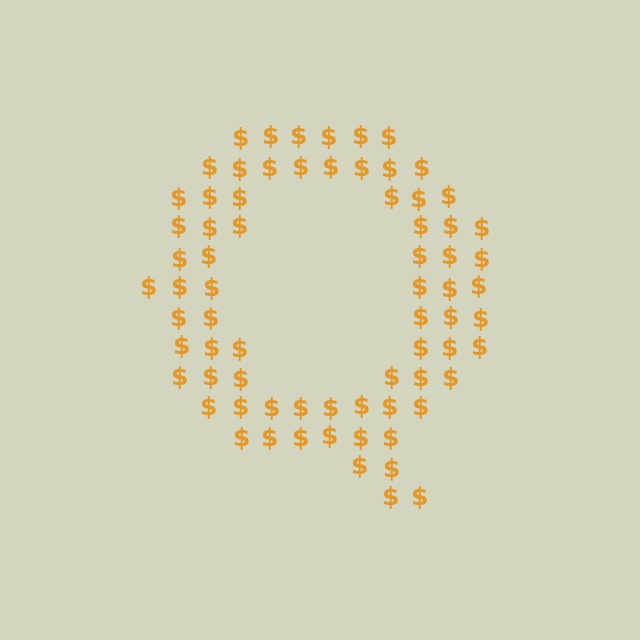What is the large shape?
The large shape is the letter Q.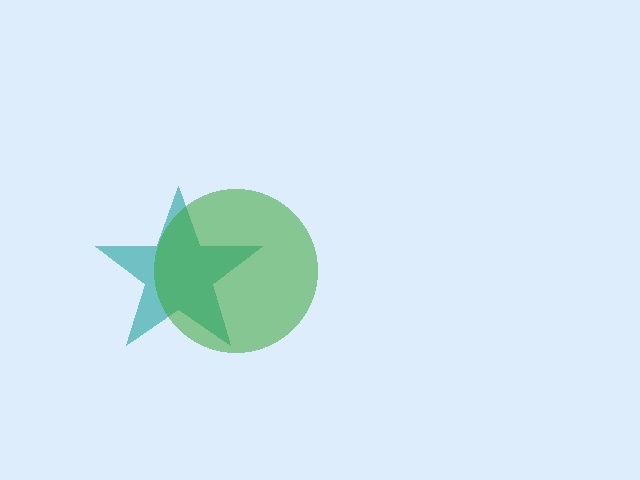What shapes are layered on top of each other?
The layered shapes are: a teal star, a green circle.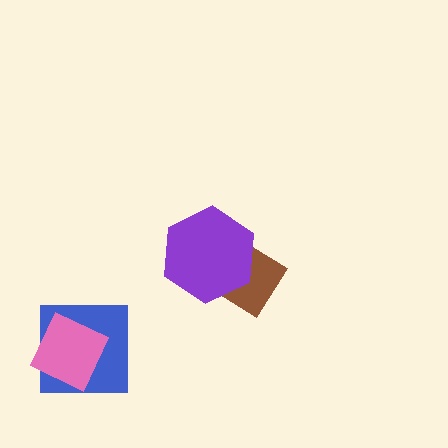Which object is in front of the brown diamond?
The purple hexagon is in front of the brown diamond.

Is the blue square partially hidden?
Yes, it is partially covered by another shape.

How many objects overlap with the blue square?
1 object overlaps with the blue square.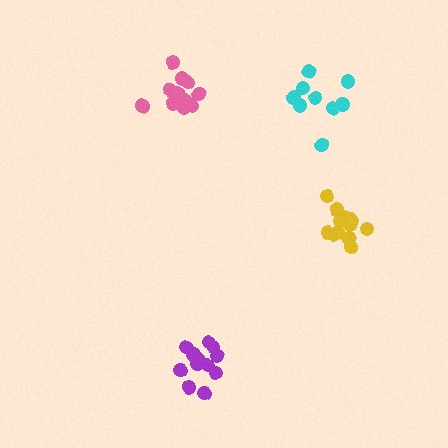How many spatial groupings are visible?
There are 4 spatial groupings.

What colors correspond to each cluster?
The clusters are colored: pink, yellow, purple, cyan.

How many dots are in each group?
Group 1: 14 dots, Group 2: 14 dots, Group 3: 12 dots, Group 4: 9 dots (49 total).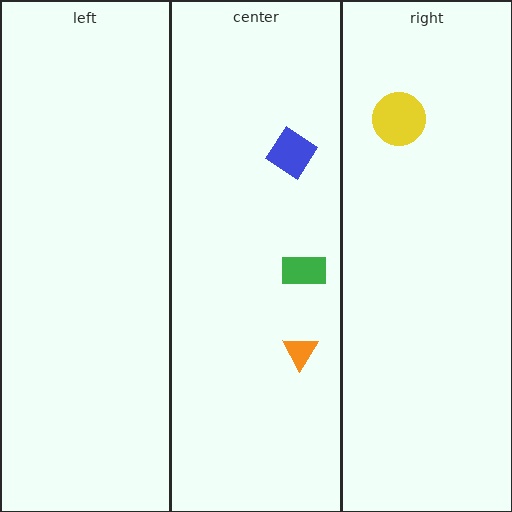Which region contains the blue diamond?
The center region.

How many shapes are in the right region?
1.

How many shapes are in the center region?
3.